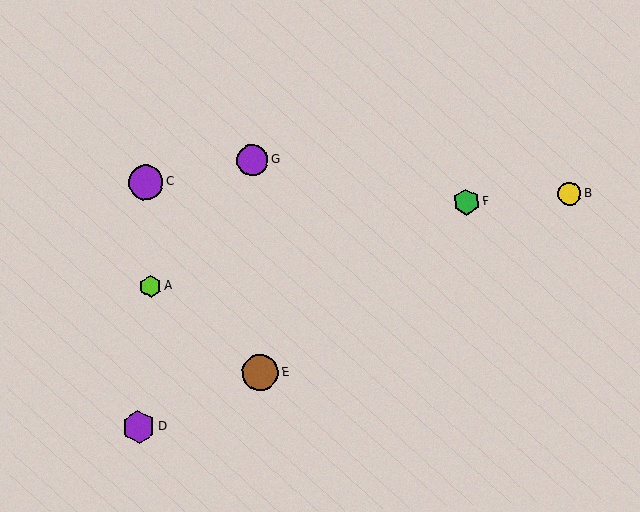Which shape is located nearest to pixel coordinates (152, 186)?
The purple circle (labeled C) at (146, 182) is nearest to that location.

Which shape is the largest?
The brown circle (labeled E) is the largest.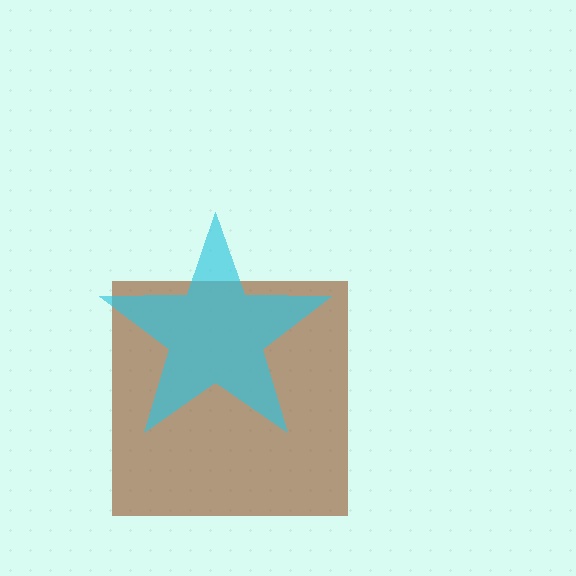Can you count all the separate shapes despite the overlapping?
Yes, there are 2 separate shapes.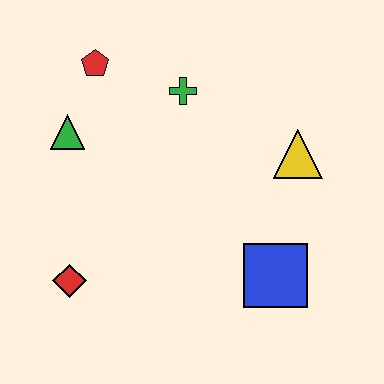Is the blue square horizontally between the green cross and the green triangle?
No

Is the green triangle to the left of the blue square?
Yes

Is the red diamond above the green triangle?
No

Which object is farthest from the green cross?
The red diamond is farthest from the green cross.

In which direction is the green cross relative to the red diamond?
The green cross is above the red diamond.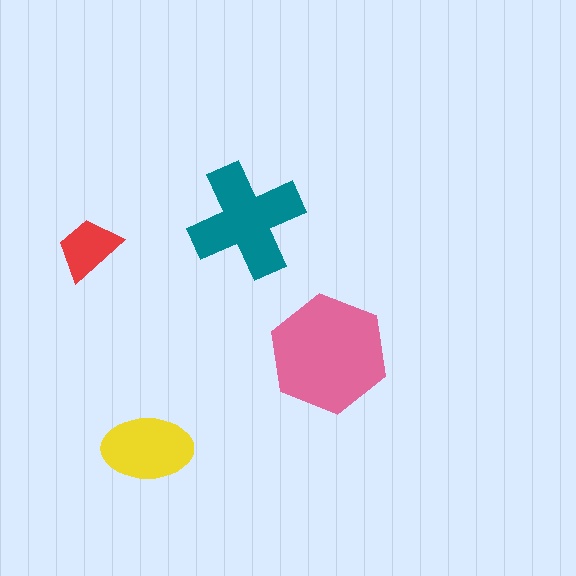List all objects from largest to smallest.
The pink hexagon, the teal cross, the yellow ellipse, the red trapezoid.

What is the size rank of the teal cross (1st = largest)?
2nd.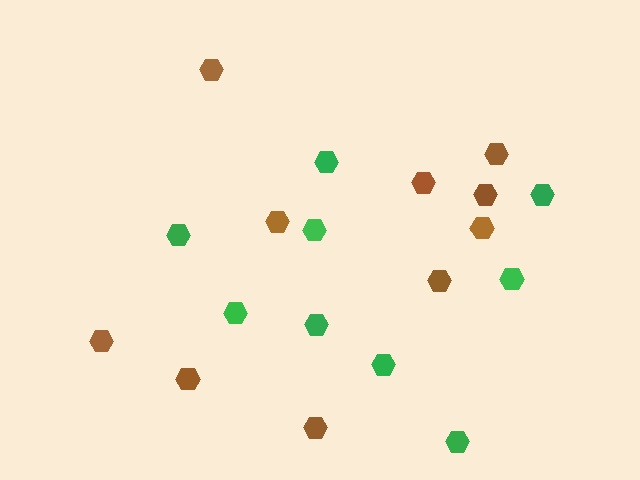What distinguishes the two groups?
There are 2 groups: one group of brown hexagons (10) and one group of green hexagons (9).